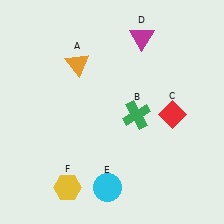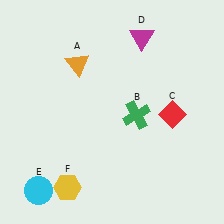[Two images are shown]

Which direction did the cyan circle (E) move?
The cyan circle (E) moved left.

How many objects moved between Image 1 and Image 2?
1 object moved between the two images.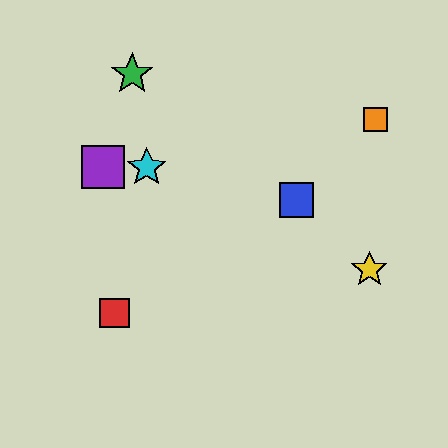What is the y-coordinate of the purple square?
The purple square is at y≈167.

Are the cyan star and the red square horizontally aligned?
No, the cyan star is at y≈167 and the red square is at y≈313.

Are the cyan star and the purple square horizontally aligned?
Yes, both are at y≈167.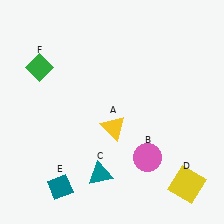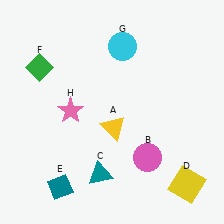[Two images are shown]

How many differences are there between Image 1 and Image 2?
There are 2 differences between the two images.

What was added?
A cyan circle (G), a pink star (H) were added in Image 2.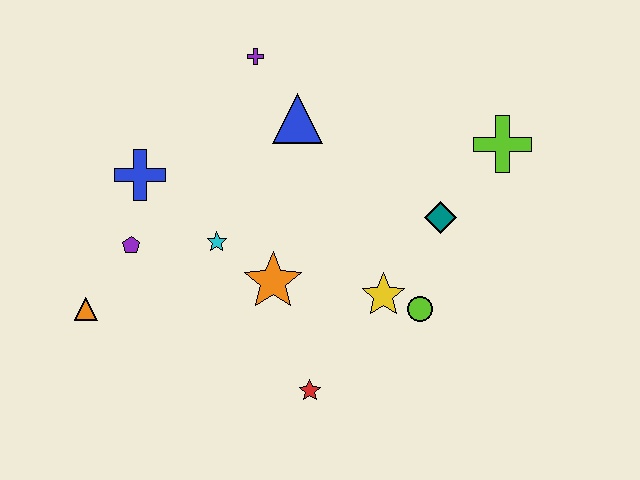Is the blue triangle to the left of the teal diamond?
Yes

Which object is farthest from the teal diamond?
The orange triangle is farthest from the teal diamond.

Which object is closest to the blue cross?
The purple pentagon is closest to the blue cross.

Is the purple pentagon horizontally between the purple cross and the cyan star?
No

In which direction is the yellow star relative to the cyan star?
The yellow star is to the right of the cyan star.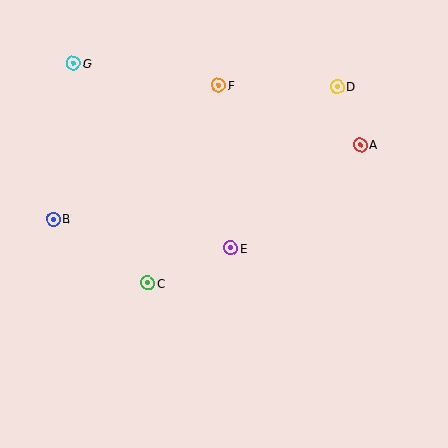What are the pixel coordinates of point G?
Point G is at (73, 63).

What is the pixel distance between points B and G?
The distance between B and G is 157 pixels.